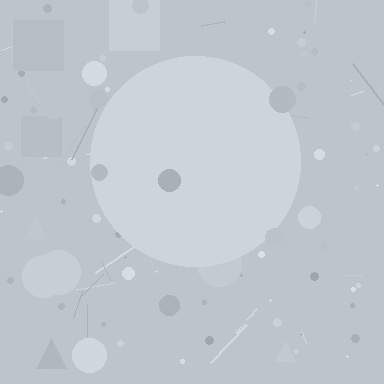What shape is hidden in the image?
A circle is hidden in the image.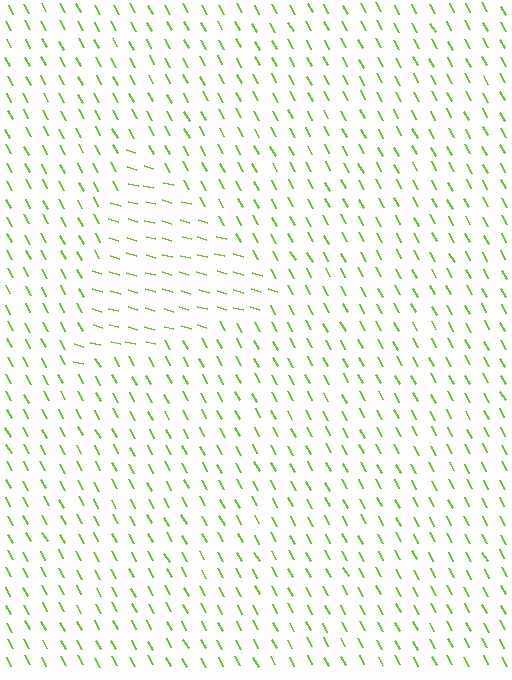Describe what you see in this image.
The image is filled with small lime line segments. A triangle region in the image has lines oriented differently from the surrounding lines, creating a visible texture boundary.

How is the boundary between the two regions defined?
The boundary is defined purely by a change in line orientation (approximately 45 degrees difference). All lines are the same color and thickness.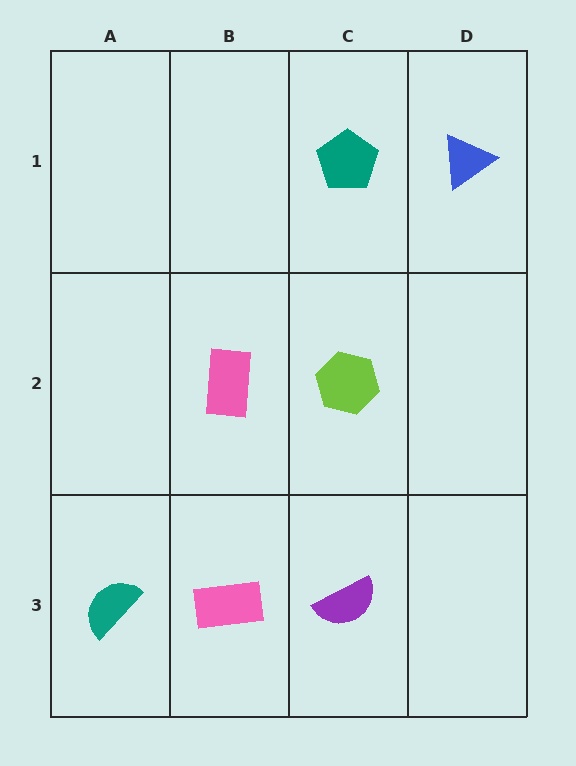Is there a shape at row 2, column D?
No, that cell is empty.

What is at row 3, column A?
A teal semicircle.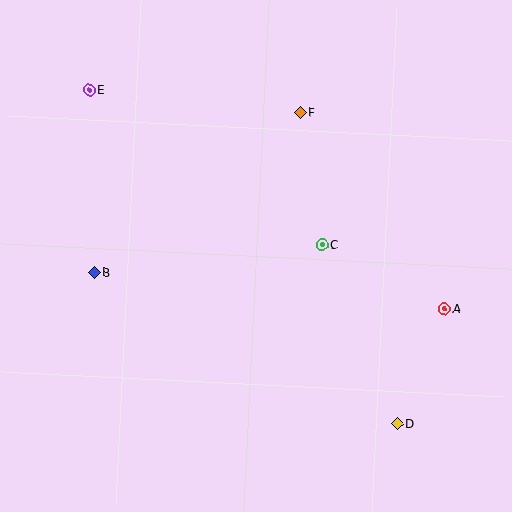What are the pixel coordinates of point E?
Point E is at (89, 90).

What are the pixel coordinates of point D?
Point D is at (397, 423).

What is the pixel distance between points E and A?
The distance between E and A is 417 pixels.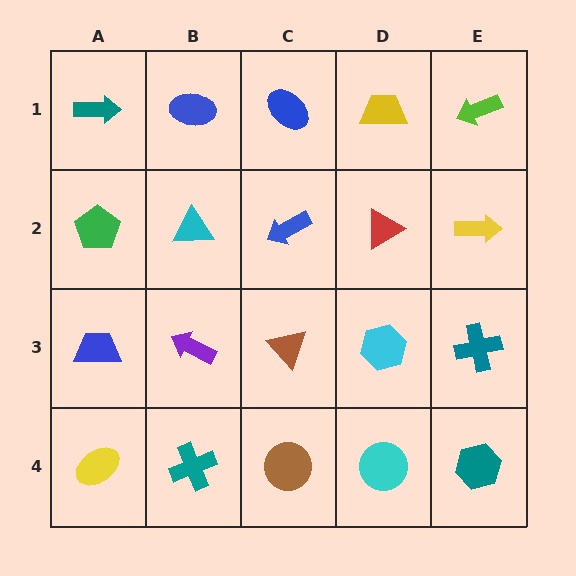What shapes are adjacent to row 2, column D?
A yellow trapezoid (row 1, column D), a cyan hexagon (row 3, column D), a blue arrow (row 2, column C), a yellow arrow (row 2, column E).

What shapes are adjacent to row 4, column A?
A blue trapezoid (row 3, column A), a teal cross (row 4, column B).